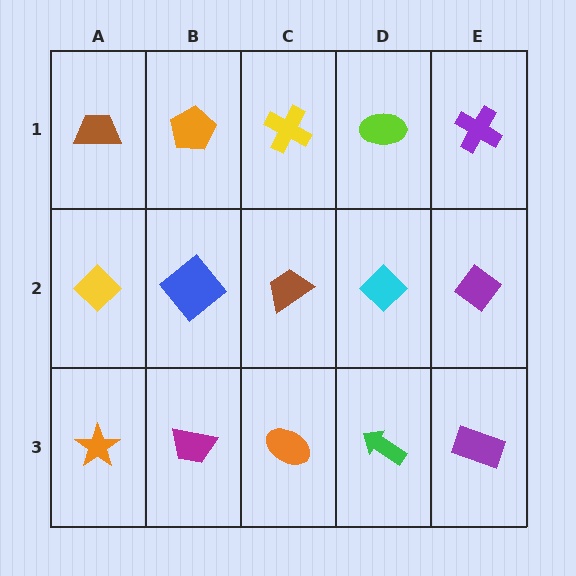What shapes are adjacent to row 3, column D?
A cyan diamond (row 2, column D), an orange ellipse (row 3, column C), a purple rectangle (row 3, column E).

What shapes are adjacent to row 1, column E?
A purple diamond (row 2, column E), a lime ellipse (row 1, column D).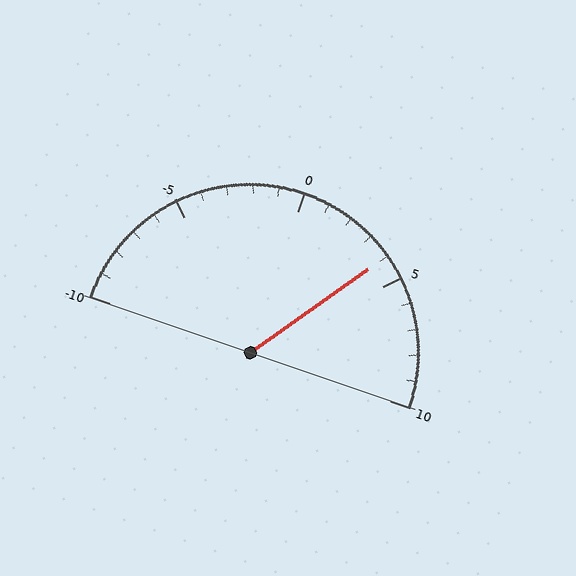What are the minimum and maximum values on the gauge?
The gauge ranges from -10 to 10.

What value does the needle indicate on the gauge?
The needle indicates approximately 4.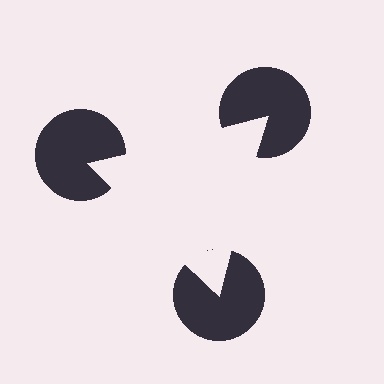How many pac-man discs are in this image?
There are 3 — one at each vertex of the illusory triangle.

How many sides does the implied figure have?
3 sides.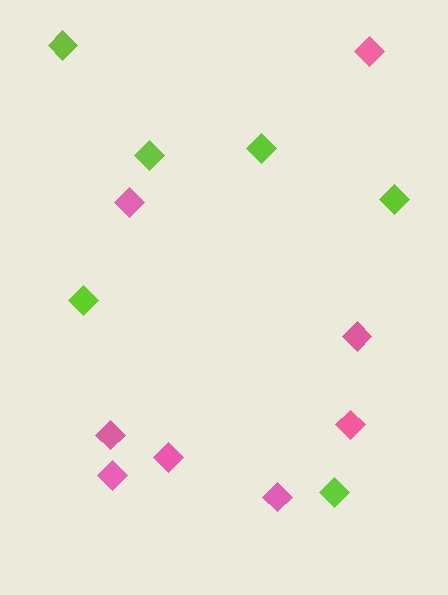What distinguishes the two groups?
There are 2 groups: one group of lime diamonds (6) and one group of pink diamonds (8).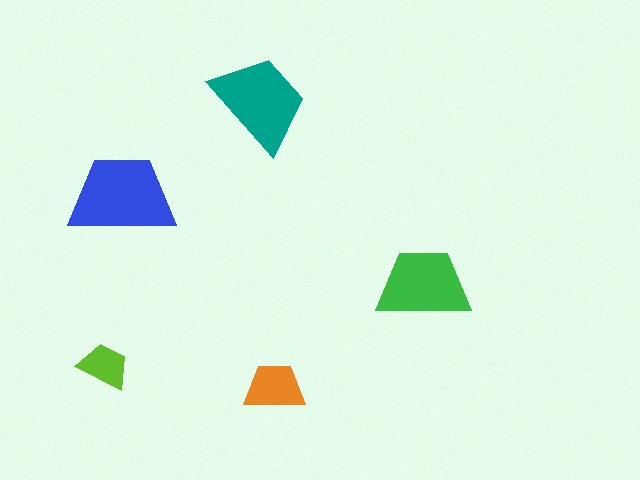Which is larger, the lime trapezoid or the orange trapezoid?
The orange one.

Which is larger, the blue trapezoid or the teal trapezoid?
The blue one.